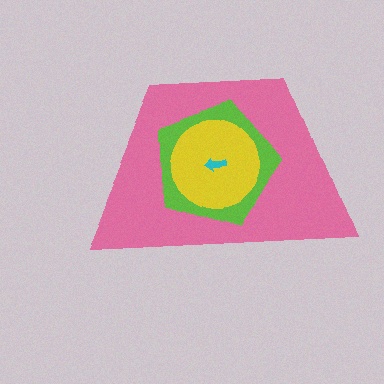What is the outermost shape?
The pink trapezoid.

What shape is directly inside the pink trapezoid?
The lime pentagon.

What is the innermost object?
The cyan arrow.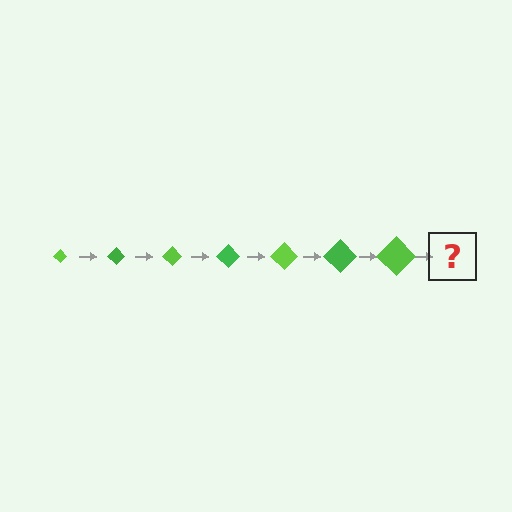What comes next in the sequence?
The next element should be a green diamond, larger than the previous one.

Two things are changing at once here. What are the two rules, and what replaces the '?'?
The two rules are that the diamond grows larger each step and the color cycles through lime and green. The '?' should be a green diamond, larger than the previous one.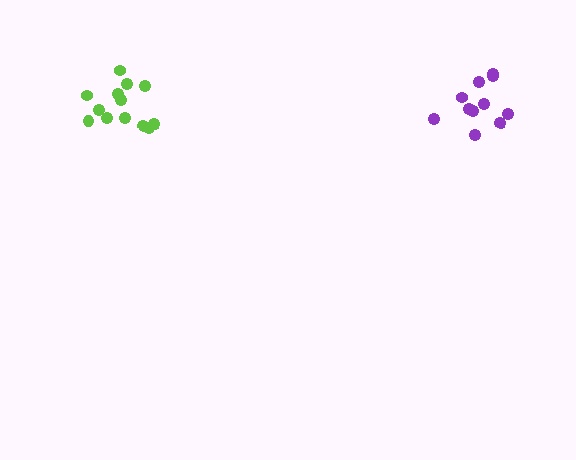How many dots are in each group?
Group 1: 11 dots, Group 2: 13 dots (24 total).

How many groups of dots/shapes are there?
There are 2 groups.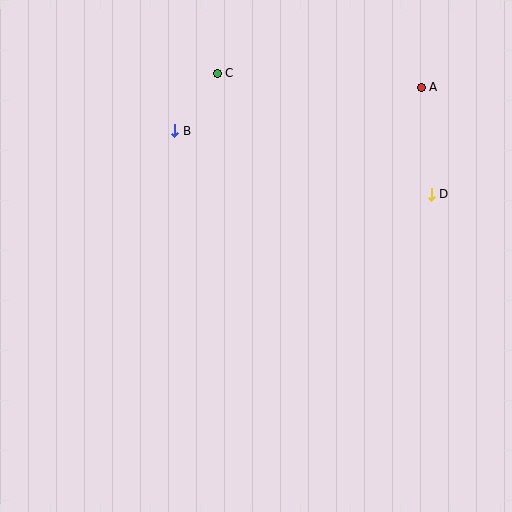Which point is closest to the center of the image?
Point B at (175, 131) is closest to the center.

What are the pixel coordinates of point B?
Point B is at (175, 131).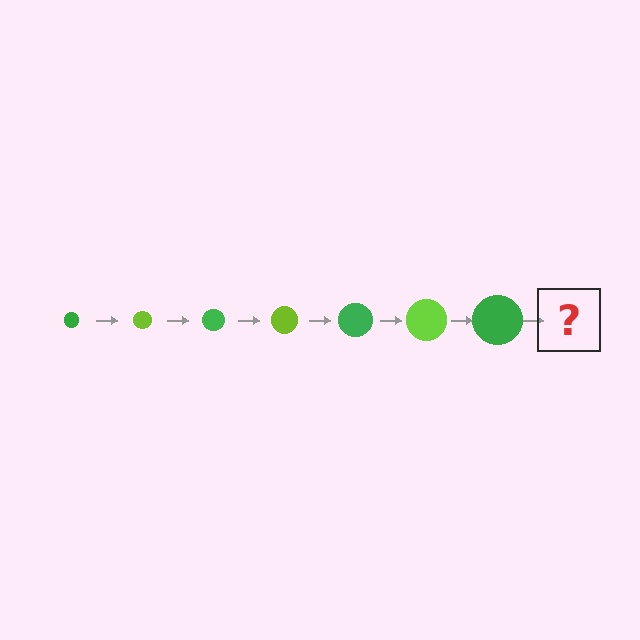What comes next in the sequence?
The next element should be a lime circle, larger than the previous one.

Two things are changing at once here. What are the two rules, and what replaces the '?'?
The two rules are that the circle grows larger each step and the color cycles through green and lime. The '?' should be a lime circle, larger than the previous one.